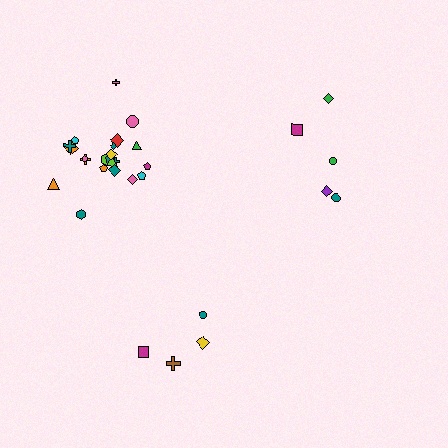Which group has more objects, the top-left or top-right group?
The top-left group.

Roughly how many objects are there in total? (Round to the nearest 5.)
Roughly 30 objects in total.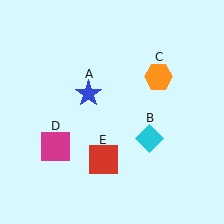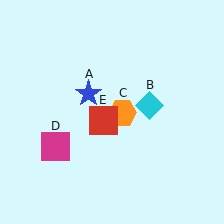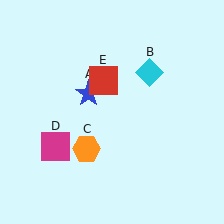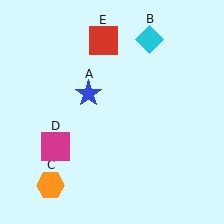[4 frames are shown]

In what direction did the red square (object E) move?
The red square (object E) moved up.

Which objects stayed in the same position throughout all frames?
Blue star (object A) and magenta square (object D) remained stationary.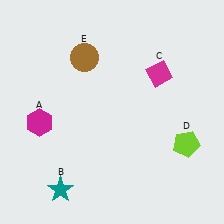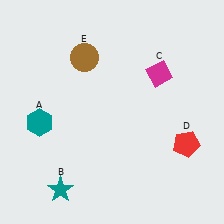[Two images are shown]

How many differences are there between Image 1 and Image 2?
There are 2 differences between the two images.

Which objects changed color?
A changed from magenta to teal. D changed from lime to red.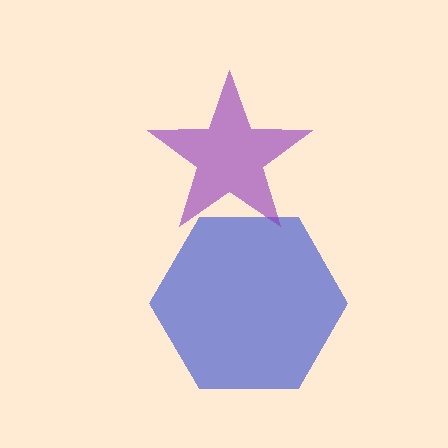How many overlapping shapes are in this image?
There are 2 overlapping shapes in the image.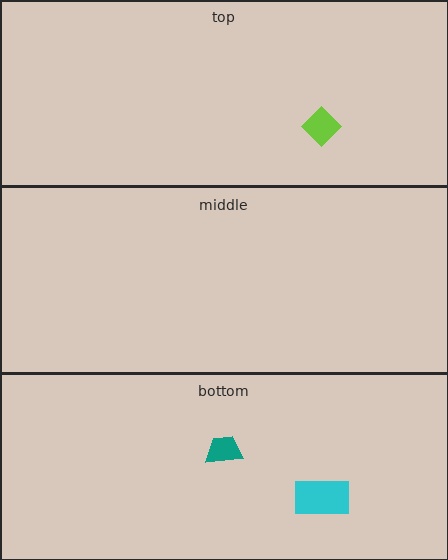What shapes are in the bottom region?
The teal trapezoid, the cyan rectangle.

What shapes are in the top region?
The lime diamond.